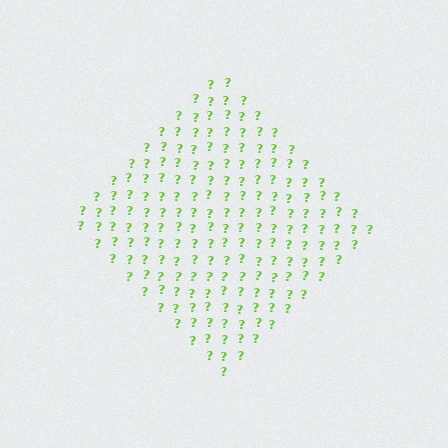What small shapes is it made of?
It is made of small question marks.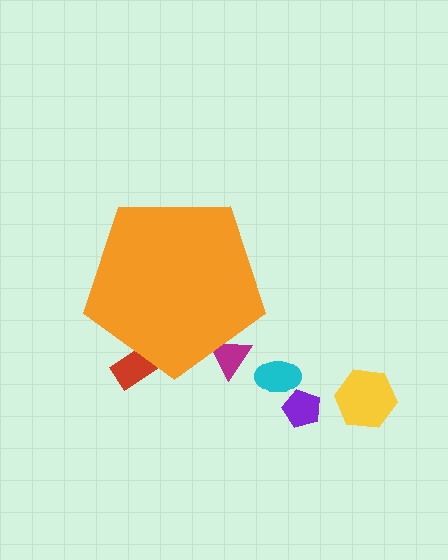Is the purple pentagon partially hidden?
No, the purple pentagon is fully visible.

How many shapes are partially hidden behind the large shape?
2 shapes are partially hidden.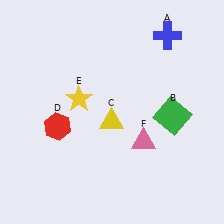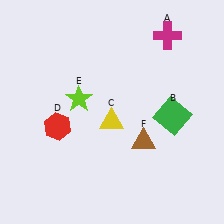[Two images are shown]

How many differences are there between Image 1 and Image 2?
There are 3 differences between the two images.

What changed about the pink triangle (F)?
In Image 1, F is pink. In Image 2, it changed to brown.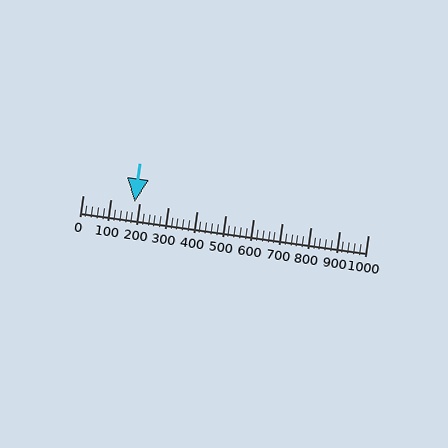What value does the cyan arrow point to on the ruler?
The cyan arrow points to approximately 181.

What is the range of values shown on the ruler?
The ruler shows values from 0 to 1000.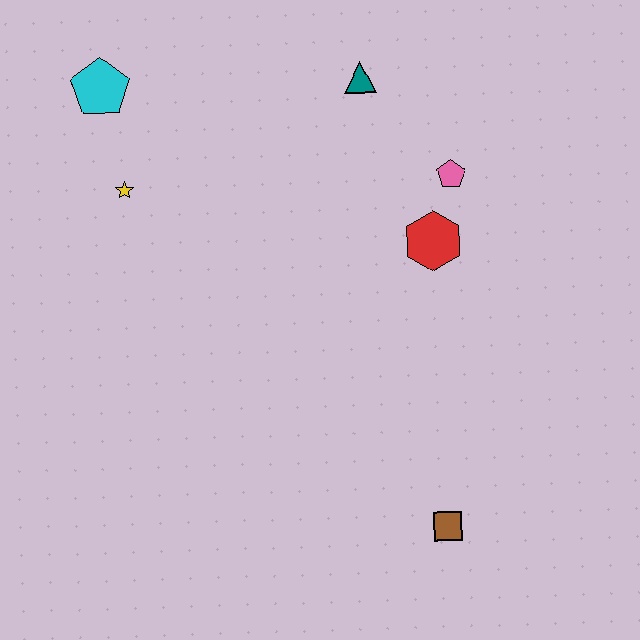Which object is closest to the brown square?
The red hexagon is closest to the brown square.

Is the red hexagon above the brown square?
Yes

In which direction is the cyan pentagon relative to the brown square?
The cyan pentagon is above the brown square.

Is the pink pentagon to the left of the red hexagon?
No